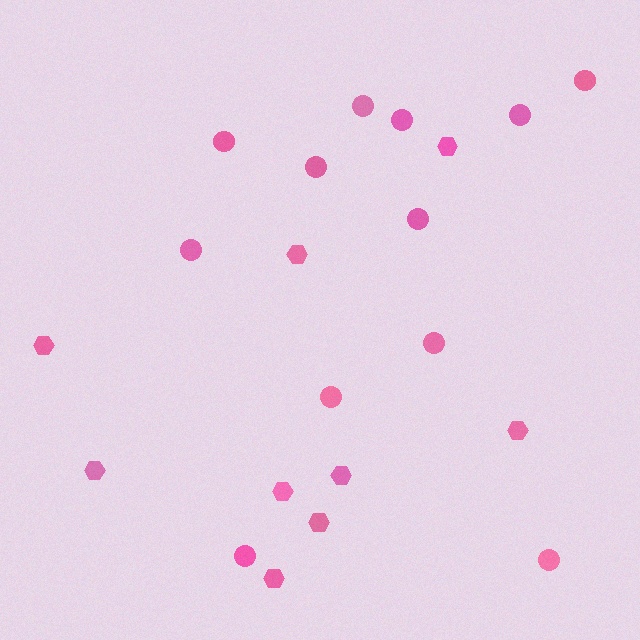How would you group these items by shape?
There are 2 groups: one group of circles (12) and one group of hexagons (9).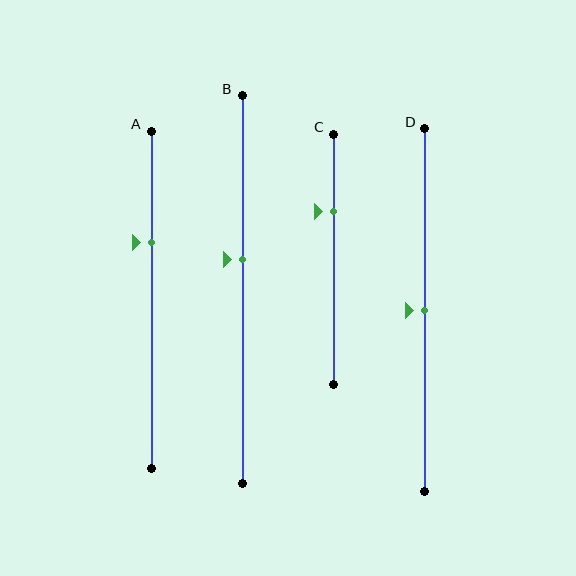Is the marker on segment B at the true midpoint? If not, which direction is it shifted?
No, the marker on segment B is shifted upward by about 8% of the segment length.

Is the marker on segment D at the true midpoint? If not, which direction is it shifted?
Yes, the marker on segment D is at the true midpoint.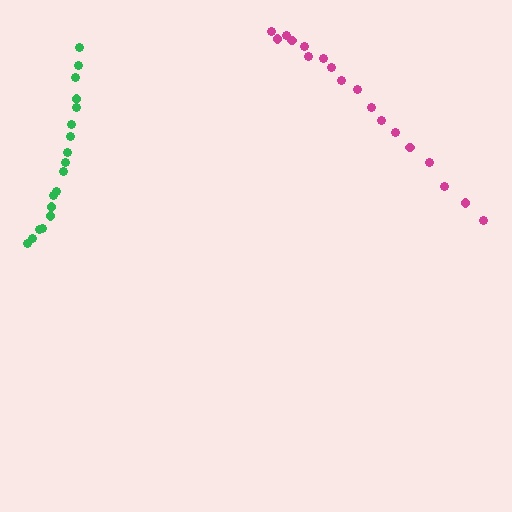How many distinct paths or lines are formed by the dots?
There are 2 distinct paths.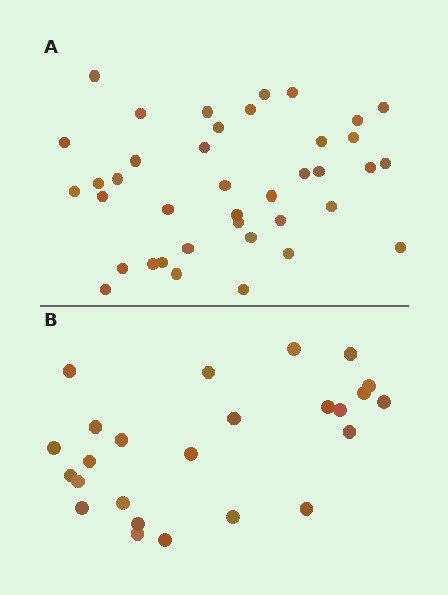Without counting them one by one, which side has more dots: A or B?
Region A (the top region) has more dots.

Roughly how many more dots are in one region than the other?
Region A has approximately 15 more dots than region B.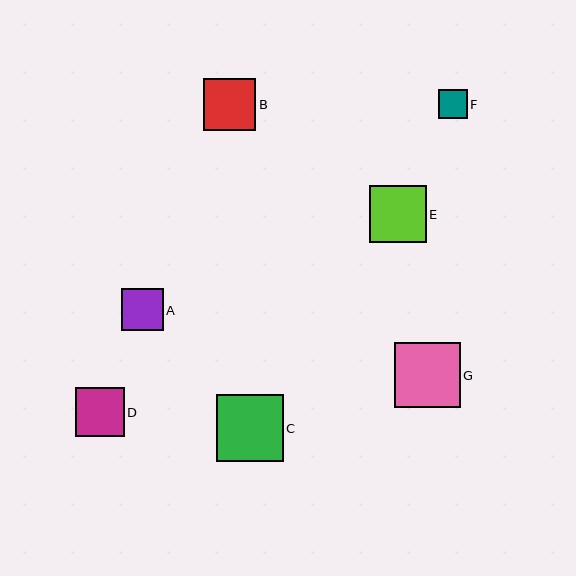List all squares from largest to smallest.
From largest to smallest: C, G, E, B, D, A, F.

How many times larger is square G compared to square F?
Square G is approximately 2.3 times the size of square F.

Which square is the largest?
Square C is the largest with a size of approximately 67 pixels.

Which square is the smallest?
Square F is the smallest with a size of approximately 29 pixels.